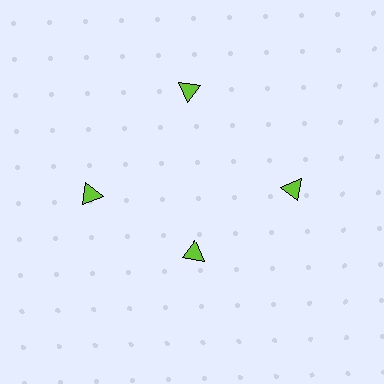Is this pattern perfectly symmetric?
No. The 4 lime triangles are arranged in a ring, but one element near the 6 o'clock position is pulled inward toward the center, breaking the 4-fold rotational symmetry.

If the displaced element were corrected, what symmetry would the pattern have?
It would have 4-fold rotational symmetry — the pattern would map onto itself every 90 degrees.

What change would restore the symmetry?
The symmetry would be restored by moving it outward, back onto the ring so that all 4 triangles sit at equal angles and equal distance from the center.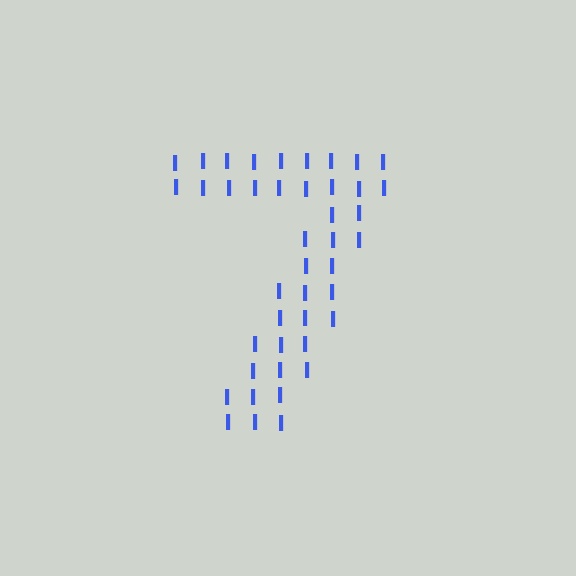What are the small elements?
The small elements are letter I's.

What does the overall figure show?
The overall figure shows the digit 7.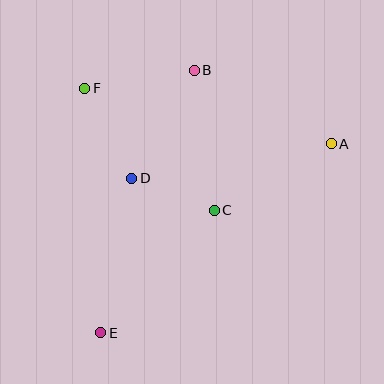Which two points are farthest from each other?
Points A and E are farthest from each other.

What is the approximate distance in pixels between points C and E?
The distance between C and E is approximately 167 pixels.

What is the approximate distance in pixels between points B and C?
The distance between B and C is approximately 141 pixels.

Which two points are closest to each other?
Points C and D are closest to each other.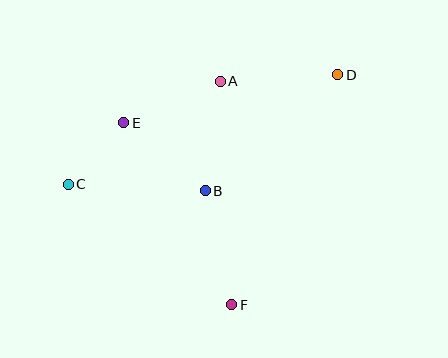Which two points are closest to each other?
Points C and E are closest to each other.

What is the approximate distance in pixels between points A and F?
The distance between A and F is approximately 224 pixels.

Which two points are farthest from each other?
Points C and D are farthest from each other.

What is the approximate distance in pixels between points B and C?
The distance between B and C is approximately 137 pixels.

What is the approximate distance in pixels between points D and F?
The distance between D and F is approximately 253 pixels.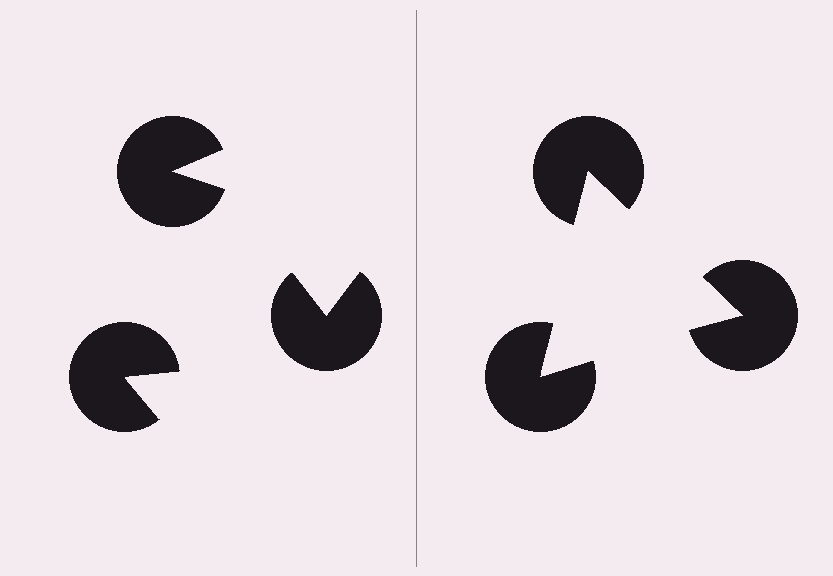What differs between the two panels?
The pac-man discs are positioned identically on both sides; only the wedge orientations differ. On the right they align to a triangle; on the left they are misaligned.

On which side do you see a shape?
An illusory triangle appears on the right side. On the left side the wedge cuts are rotated, so no coherent shape forms.